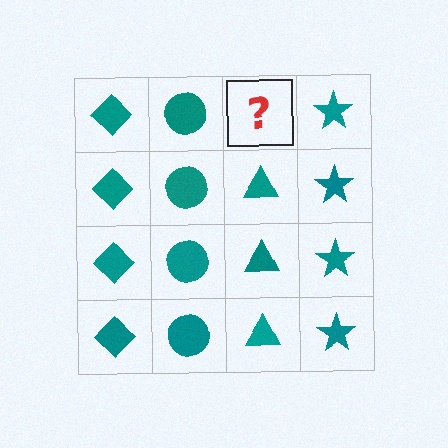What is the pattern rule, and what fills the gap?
The rule is that each column has a consistent shape. The gap should be filled with a teal triangle.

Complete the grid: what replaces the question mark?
The question mark should be replaced with a teal triangle.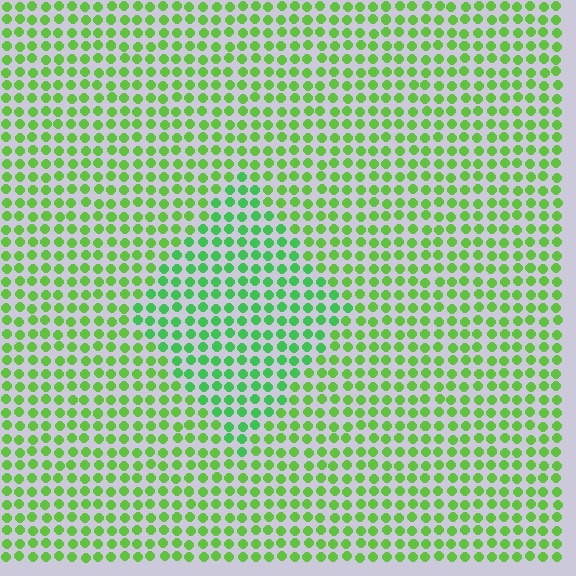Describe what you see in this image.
The image is filled with small lime elements in a uniform arrangement. A diamond-shaped region is visible where the elements are tinted to a slightly different hue, forming a subtle color boundary.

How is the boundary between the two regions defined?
The boundary is defined purely by a slight shift in hue (about 25 degrees). Spacing, size, and orientation are identical on both sides.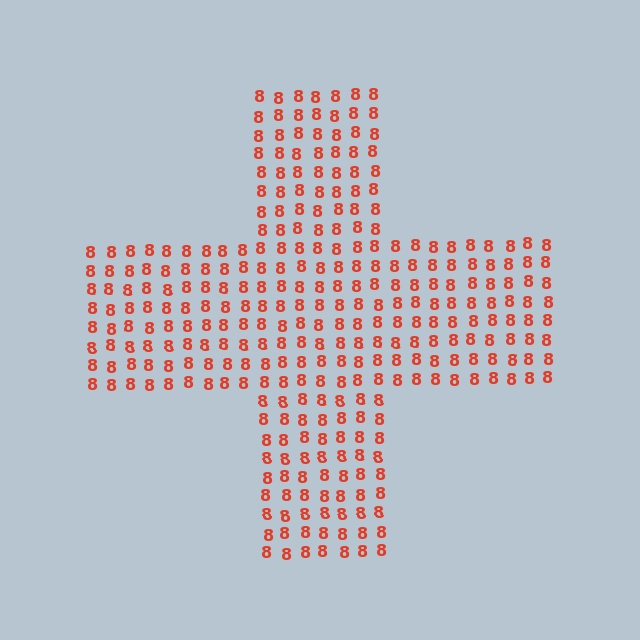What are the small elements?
The small elements are digit 8's.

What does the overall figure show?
The overall figure shows a cross.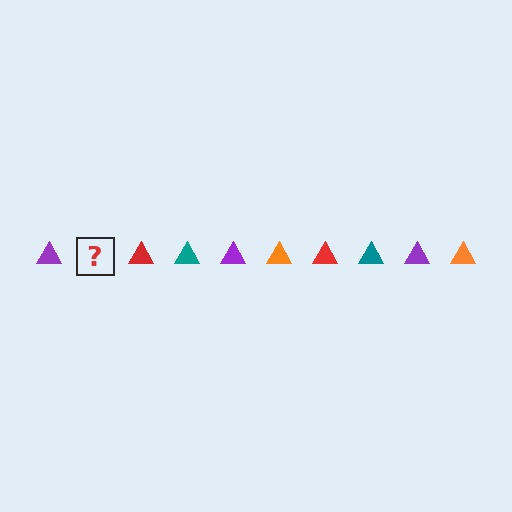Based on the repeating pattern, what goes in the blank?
The blank should be an orange triangle.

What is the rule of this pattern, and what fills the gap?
The rule is that the pattern cycles through purple, orange, red, teal triangles. The gap should be filled with an orange triangle.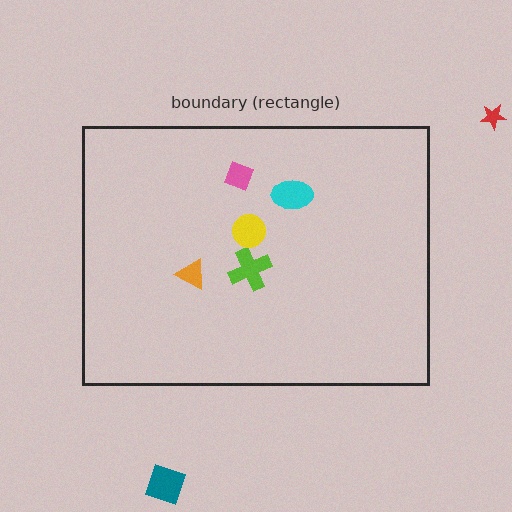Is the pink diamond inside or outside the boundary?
Inside.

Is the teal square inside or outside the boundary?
Outside.